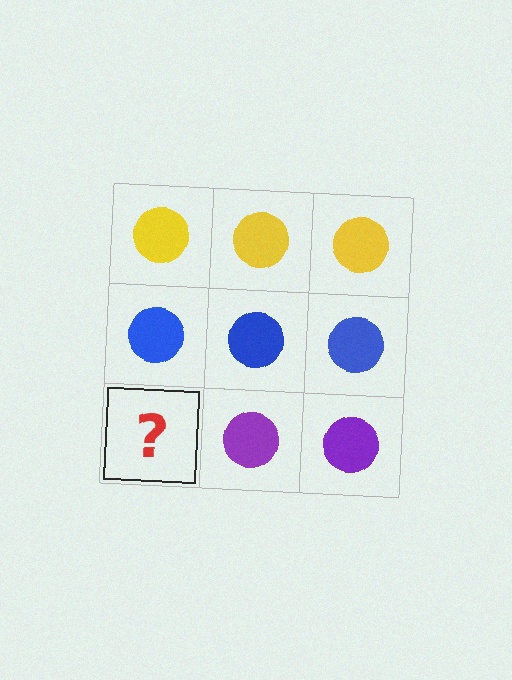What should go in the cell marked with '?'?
The missing cell should contain a purple circle.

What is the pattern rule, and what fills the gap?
The rule is that each row has a consistent color. The gap should be filled with a purple circle.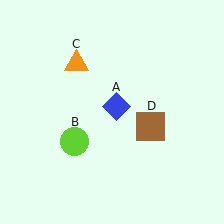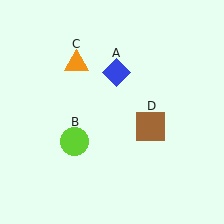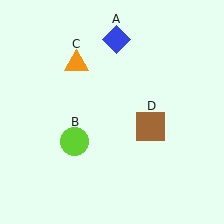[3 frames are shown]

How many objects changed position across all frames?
1 object changed position: blue diamond (object A).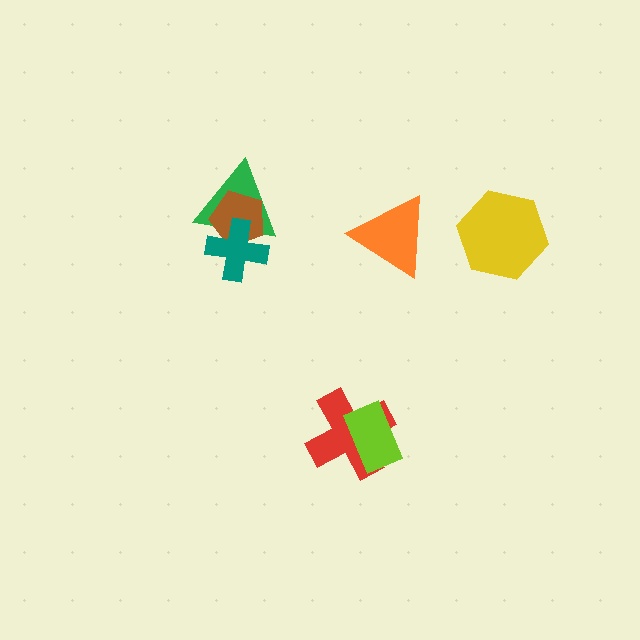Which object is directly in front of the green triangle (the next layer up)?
The brown pentagon is directly in front of the green triangle.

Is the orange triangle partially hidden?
No, no other shape covers it.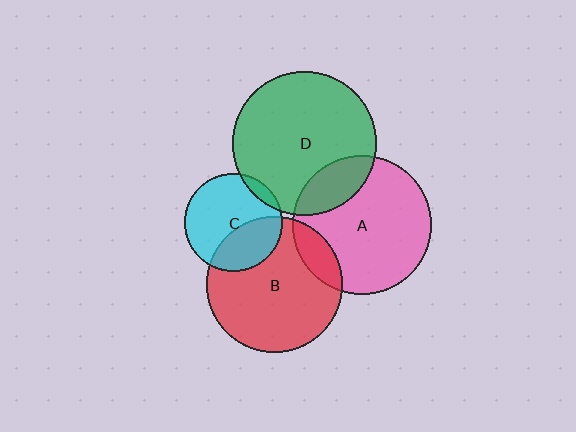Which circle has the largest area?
Circle D (green).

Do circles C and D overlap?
Yes.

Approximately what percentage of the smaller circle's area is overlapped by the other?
Approximately 5%.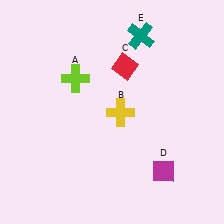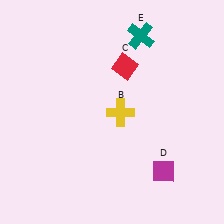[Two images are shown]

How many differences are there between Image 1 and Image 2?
There is 1 difference between the two images.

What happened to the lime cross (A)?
The lime cross (A) was removed in Image 2. It was in the top-left area of Image 1.